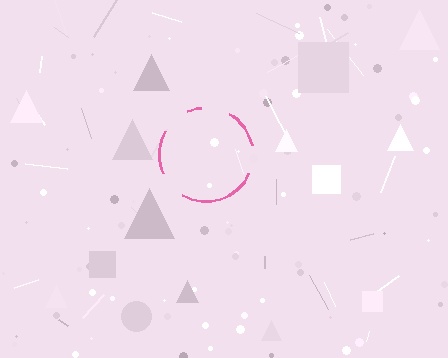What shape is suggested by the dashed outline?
The dashed outline suggests a circle.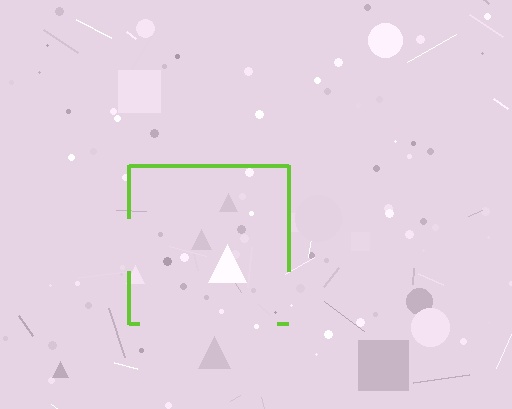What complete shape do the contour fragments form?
The contour fragments form a square.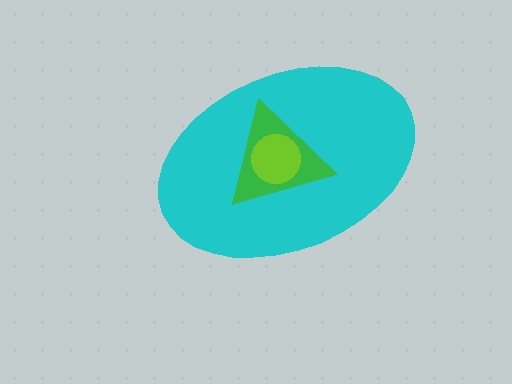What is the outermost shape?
The cyan ellipse.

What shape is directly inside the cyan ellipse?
The green triangle.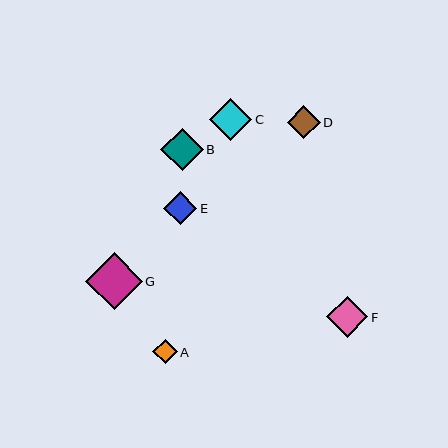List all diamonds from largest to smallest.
From largest to smallest: G, B, C, F, E, D, A.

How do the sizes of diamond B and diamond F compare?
Diamond B and diamond F are approximately the same size.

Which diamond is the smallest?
Diamond A is the smallest with a size of approximately 24 pixels.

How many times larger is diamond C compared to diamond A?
Diamond C is approximately 1.7 times the size of diamond A.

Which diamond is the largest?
Diamond G is the largest with a size of approximately 57 pixels.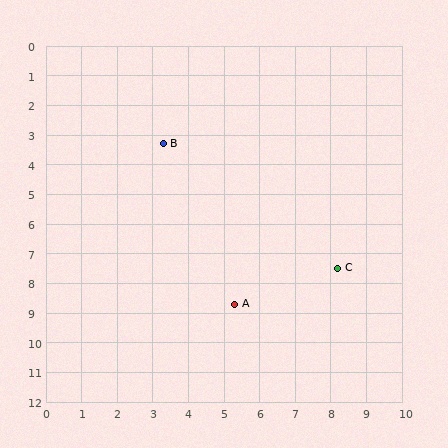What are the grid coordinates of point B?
Point B is at approximately (3.3, 3.3).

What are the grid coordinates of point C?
Point C is at approximately (8.2, 7.5).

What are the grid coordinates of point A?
Point A is at approximately (5.3, 8.7).